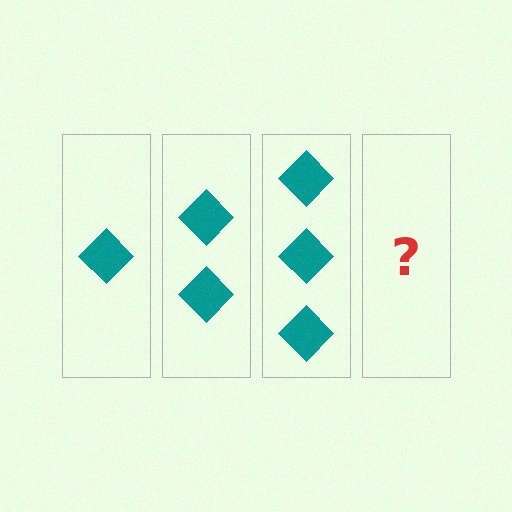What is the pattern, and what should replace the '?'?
The pattern is that each step adds one more diamond. The '?' should be 4 diamonds.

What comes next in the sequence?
The next element should be 4 diamonds.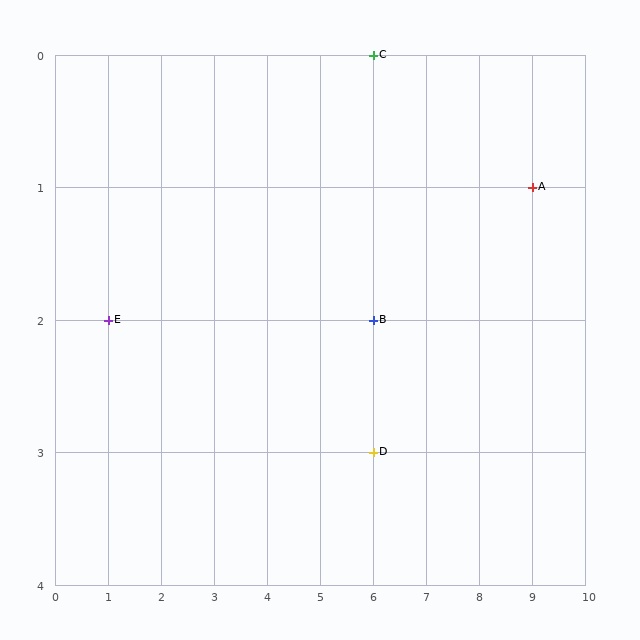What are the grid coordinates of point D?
Point D is at grid coordinates (6, 3).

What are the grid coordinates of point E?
Point E is at grid coordinates (1, 2).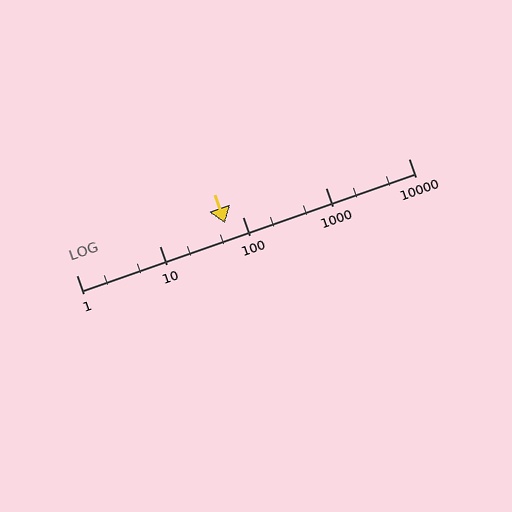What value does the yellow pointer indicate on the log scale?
The pointer indicates approximately 62.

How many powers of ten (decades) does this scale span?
The scale spans 4 decades, from 1 to 10000.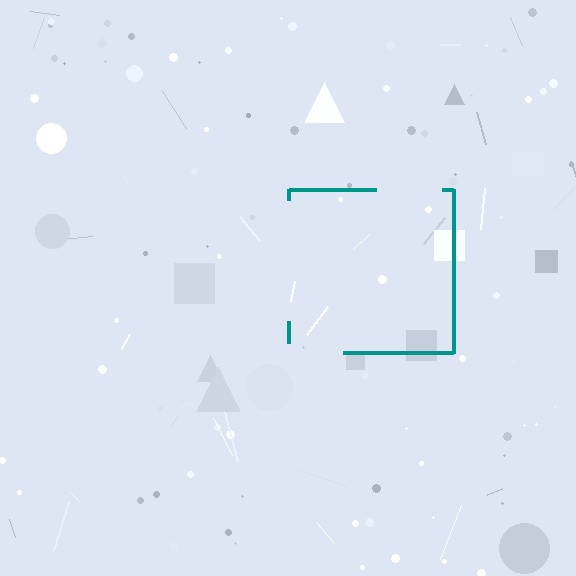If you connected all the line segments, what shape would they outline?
They would outline a square.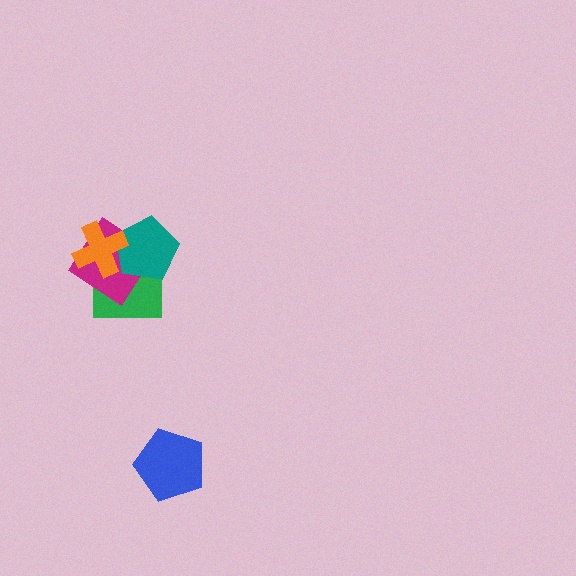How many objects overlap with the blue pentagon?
0 objects overlap with the blue pentagon.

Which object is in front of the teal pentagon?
The orange cross is in front of the teal pentagon.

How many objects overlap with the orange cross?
3 objects overlap with the orange cross.